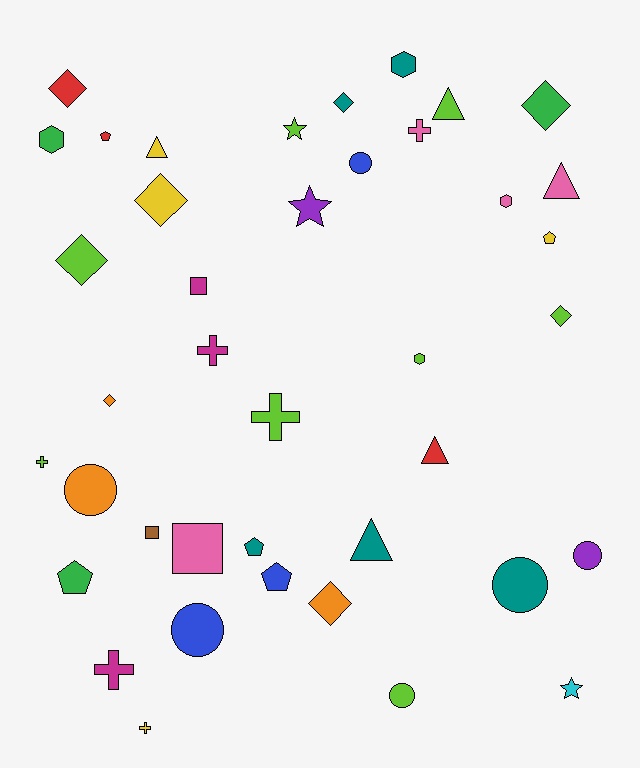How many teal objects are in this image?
There are 5 teal objects.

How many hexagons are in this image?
There are 4 hexagons.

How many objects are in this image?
There are 40 objects.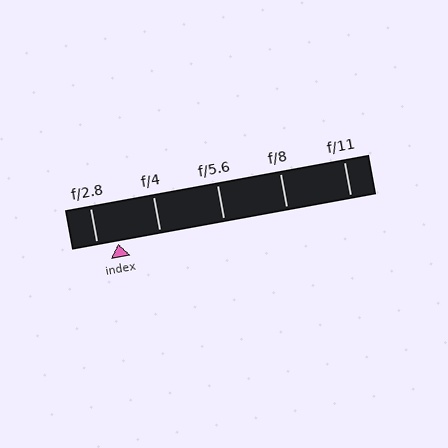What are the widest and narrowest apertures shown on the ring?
The widest aperture shown is f/2.8 and the narrowest is f/11.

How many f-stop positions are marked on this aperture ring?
There are 5 f-stop positions marked.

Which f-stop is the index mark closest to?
The index mark is closest to f/2.8.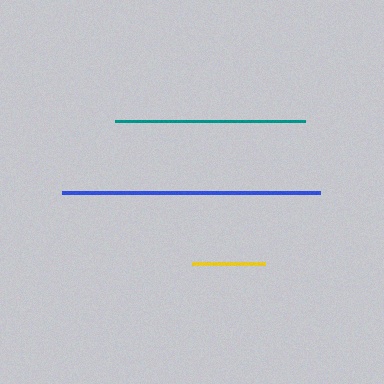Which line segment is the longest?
The blue line is the longest at approximately 257 pixels.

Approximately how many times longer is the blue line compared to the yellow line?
The blue line is approximately 3.5 times the length of the yellow line.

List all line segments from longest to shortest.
From longest to shortest: blue, teal, yellow.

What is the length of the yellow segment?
The yellow segment is approximately 73 pixels long.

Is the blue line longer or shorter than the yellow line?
The blue line is longer than the yellow line.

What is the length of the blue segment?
The blue segment is approximately 257 pixels long.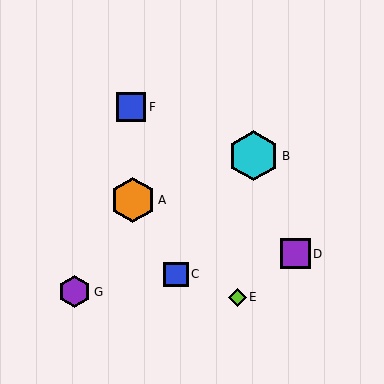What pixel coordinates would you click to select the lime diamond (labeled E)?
Click at (237, 297) to select the lime diamond E.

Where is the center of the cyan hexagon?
The center of the cyan hexagon is at (253, 156).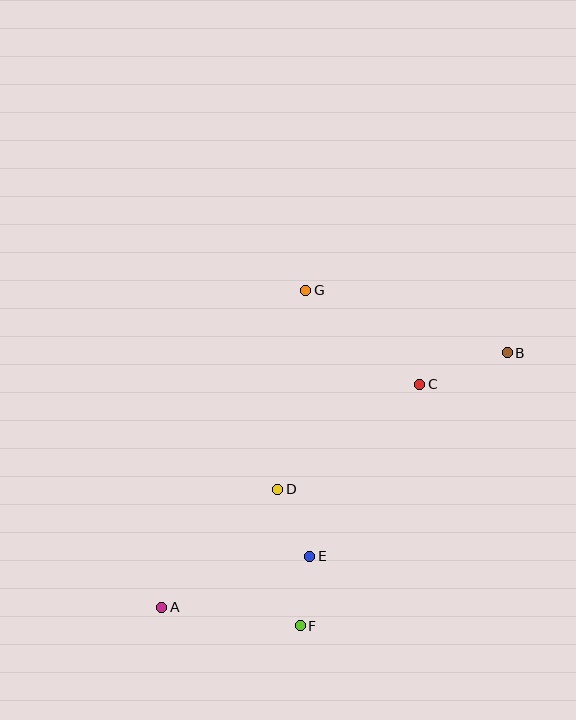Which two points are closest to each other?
Points E and F are closest to each other.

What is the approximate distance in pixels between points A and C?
The distance between A and C is approximately 342 pixels.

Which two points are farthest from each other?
Points A and B are farthest from each other.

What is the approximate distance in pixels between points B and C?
The distance between B and C is approximately 93 pixels.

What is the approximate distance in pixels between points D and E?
The distance between D and E is approximately 74 pixels.